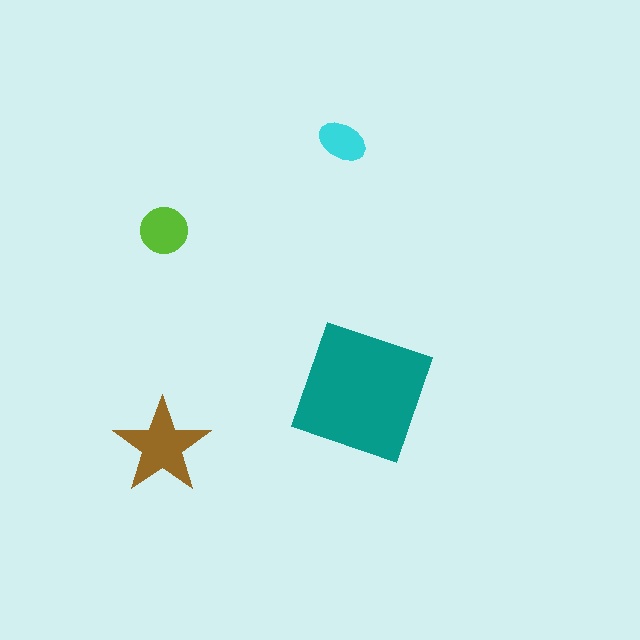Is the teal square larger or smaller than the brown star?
Larger.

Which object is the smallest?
The cyan ellipse.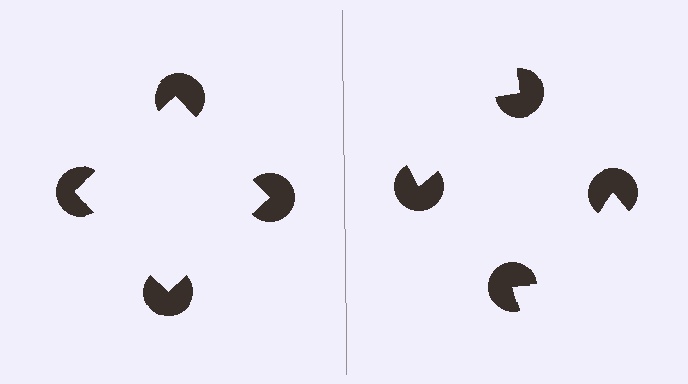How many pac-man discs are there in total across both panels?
8 — 4 on each side.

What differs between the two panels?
The pac-man discs are positioned identically on both sides; only the wedge orientations differ. On the left they align to a square; on the right they are misaligned.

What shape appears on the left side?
An illusory square.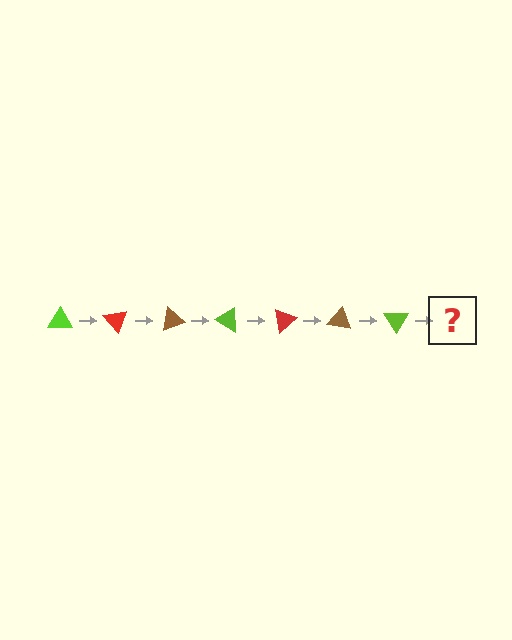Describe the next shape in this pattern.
It should be a red triangle, rotated 350 degrees from the start.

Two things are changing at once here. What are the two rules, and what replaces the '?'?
The two rules are that it rotates 50 degrees each step and the color cycles through lime, red, and brown. The '?' should be a red triangle, rotated 350 degrees from the start.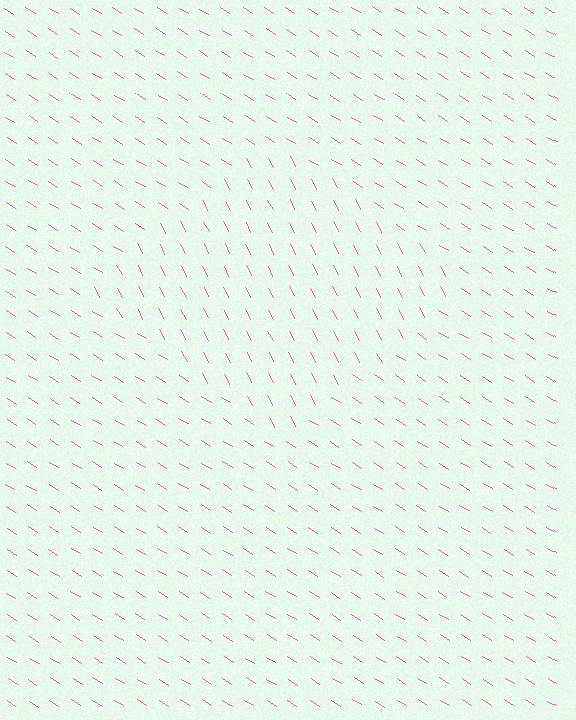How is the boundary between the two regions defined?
The boundary is defined purely by a change in line orientation (approximately 31 degrees difference). All lines are the same color and thickness.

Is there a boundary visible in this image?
Yes, there is a texture boundary formed by a change in line orientation.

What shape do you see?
I see a diamond.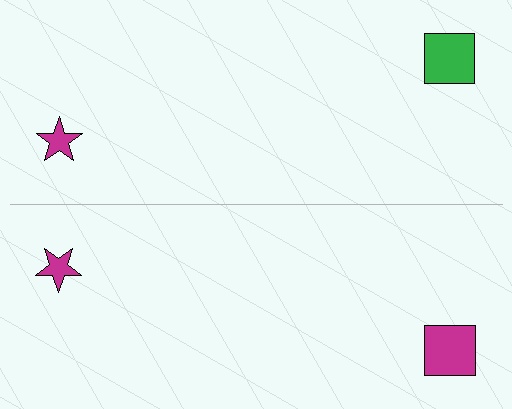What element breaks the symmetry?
The magenta square on the bottom side breaks the symmetry — its mirror counterpart is green.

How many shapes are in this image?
There are 4 shapes in this image.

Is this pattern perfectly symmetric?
No, the pattern is not perfectly symmetric. The magenta square on the bottom side breaks the symmetry — its mirror counterpart is green.